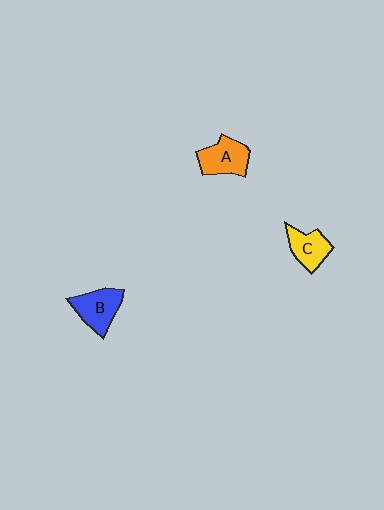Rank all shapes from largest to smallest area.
From largest to smallest: B (blue), A (orange), C (yellow).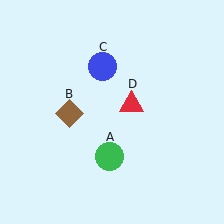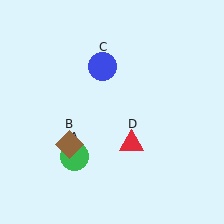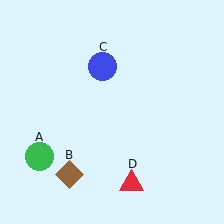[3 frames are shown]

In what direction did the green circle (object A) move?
The green circle (object A) moved left.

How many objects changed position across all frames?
3 objects changed position: green circle (object A), brown diamond (object B), red triangle (object D).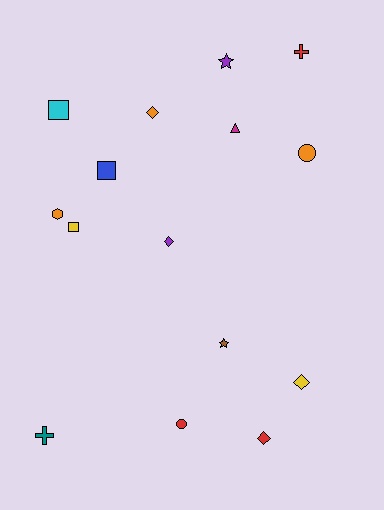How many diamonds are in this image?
There are 4 diamonds.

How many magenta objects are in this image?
There is 1 magenta object.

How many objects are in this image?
There are 15 objects.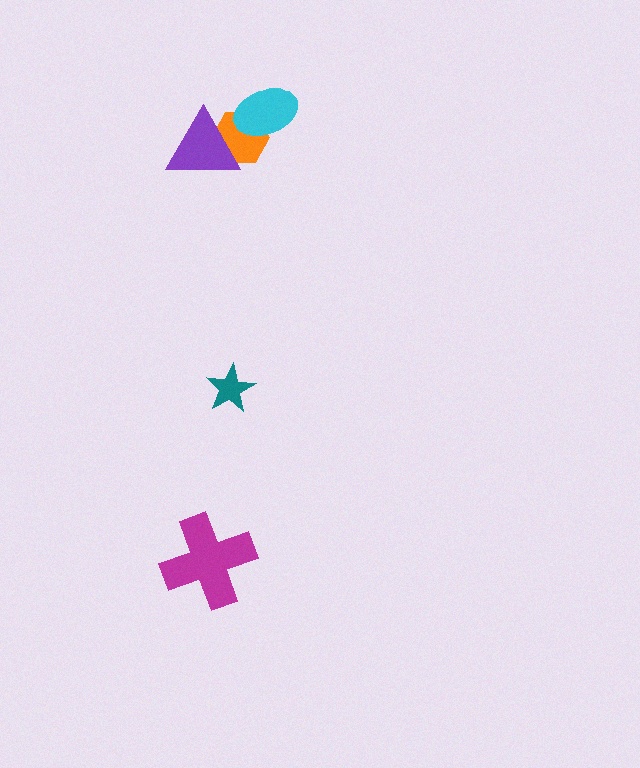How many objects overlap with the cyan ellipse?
1 object overlaps with the cyan ellipse.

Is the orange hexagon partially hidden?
Yes, it is partially covered by another shape.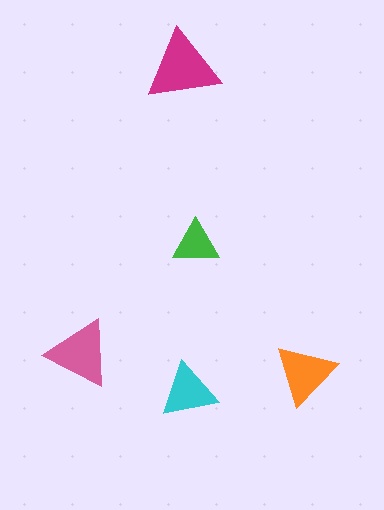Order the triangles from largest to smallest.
the magenta one, the pink one, the orange one, the cyan one, the green one.